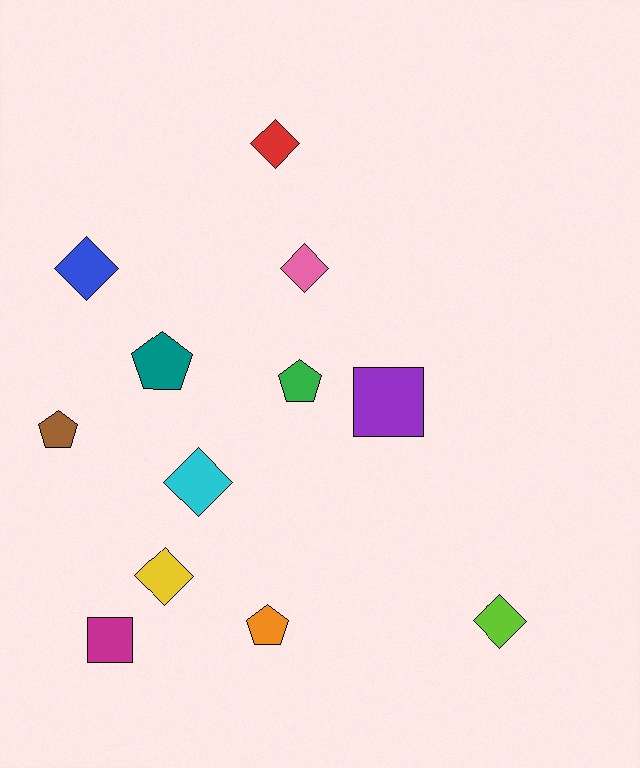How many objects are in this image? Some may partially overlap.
There are 12 objects.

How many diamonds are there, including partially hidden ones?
There are 6 diamonds.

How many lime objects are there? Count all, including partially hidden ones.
There is 1 lime object.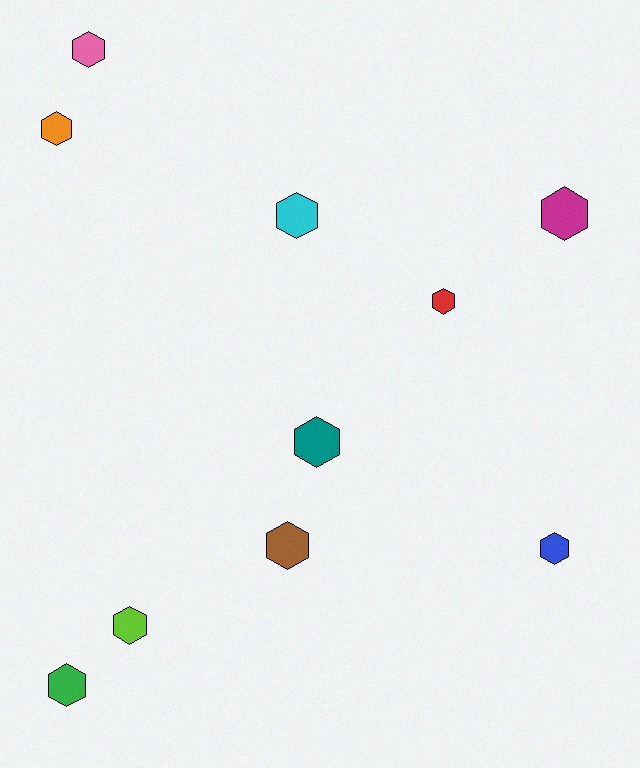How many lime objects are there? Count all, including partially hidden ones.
There is 1 lime object.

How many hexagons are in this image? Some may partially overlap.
There are 10 hexagons.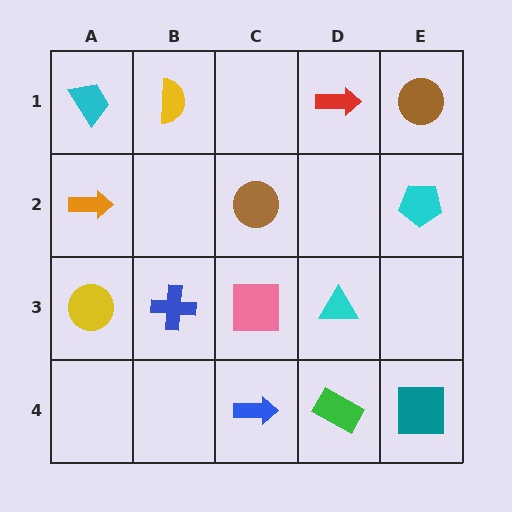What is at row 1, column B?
A yellow semicircle.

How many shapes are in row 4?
3 shapes.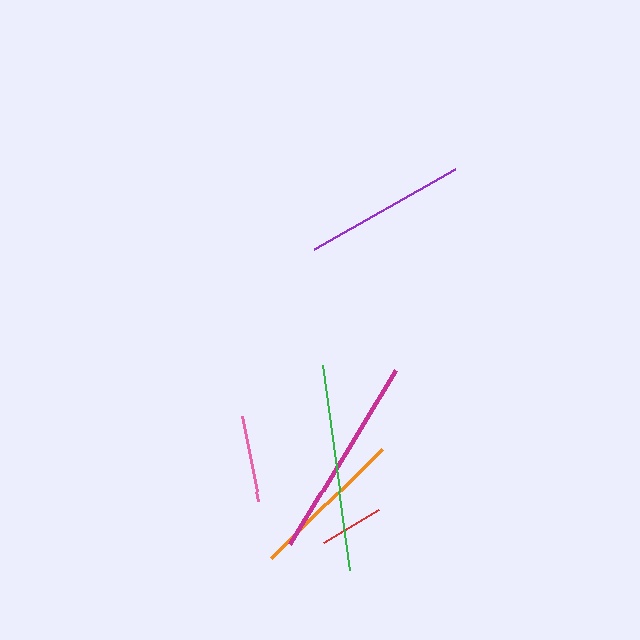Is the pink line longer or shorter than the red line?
The pink line is longer than the red line.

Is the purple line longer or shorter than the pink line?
The purple line is longer than the pink line.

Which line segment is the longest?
The green line is the longest at approximately 207 pixels.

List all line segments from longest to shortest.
From longest to shortest: green, magenta, purple, orange, pink, red.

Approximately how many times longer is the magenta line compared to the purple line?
The magenta line is approximately 1.3 times the length of the purple line.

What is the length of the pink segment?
The pink segment is approximately 87 pixels long.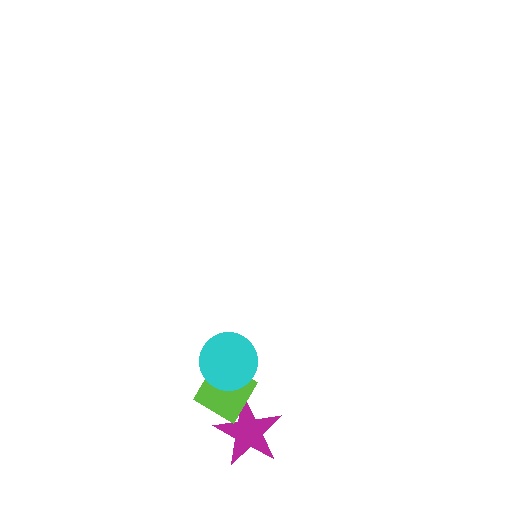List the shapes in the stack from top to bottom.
From top to bottom: the cyan circle, the lime diamond, the magenta star.